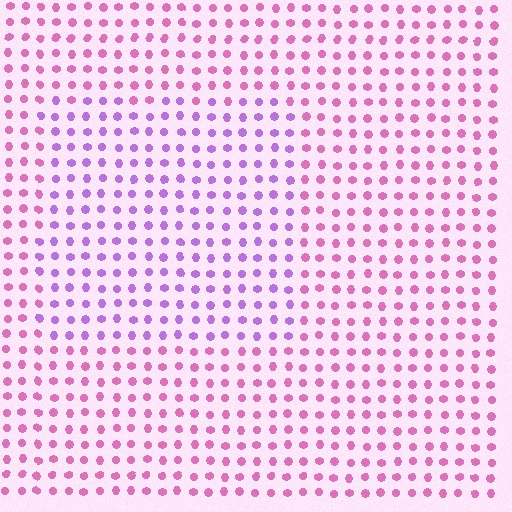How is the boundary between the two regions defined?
The boundary is defined purely by a slight shift in hue (about 39 degrees). Spacing, size, and orientation are identical on both sides.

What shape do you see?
I see a rectangle.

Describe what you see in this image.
The image is filled with small pink elements in a uniform arrangement. A rectangle-shaped region is visible where the elements are tinted to a slightly different hue, forming a subtle color boundary.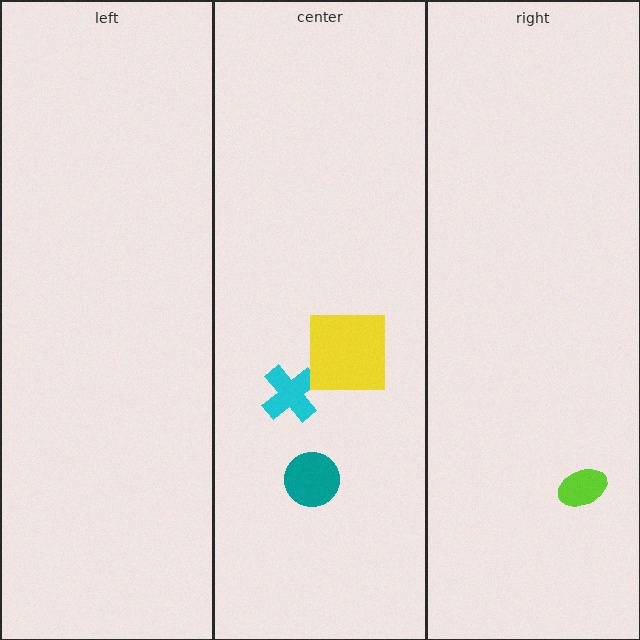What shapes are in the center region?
The teal circle, the cyan cross, the yellow square.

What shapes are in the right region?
The lime ellipse.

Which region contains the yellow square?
The center region.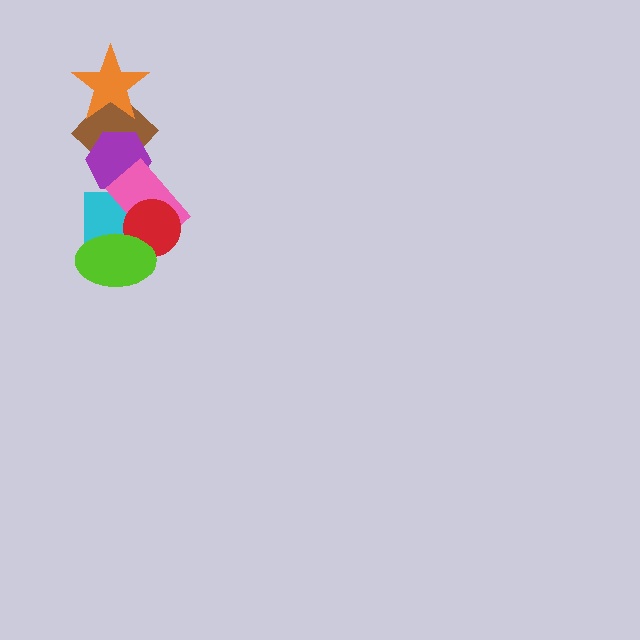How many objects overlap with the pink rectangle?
4 objects overlap with the pink rectangle.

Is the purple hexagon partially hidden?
Yes, it is partially covered by another shape.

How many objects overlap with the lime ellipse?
3 objects overlap with the lime ellipse.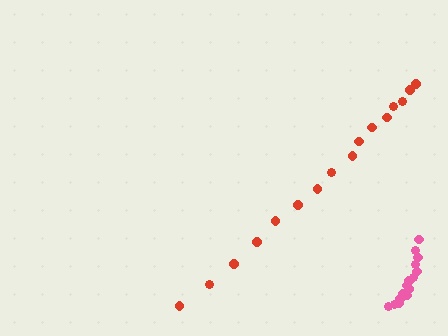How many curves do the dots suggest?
There are 2 distinct paths.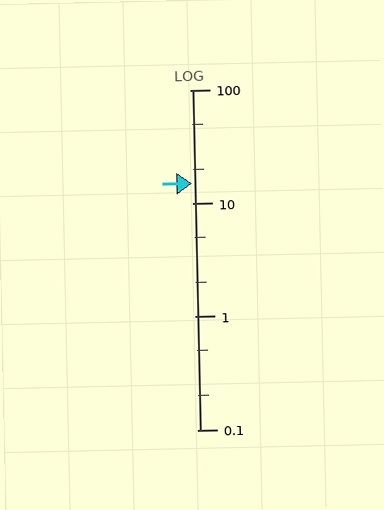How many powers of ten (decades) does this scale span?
The scale spans 3 decades, from 0.1 to 100.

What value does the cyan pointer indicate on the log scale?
The pointer indicates approximately 15.